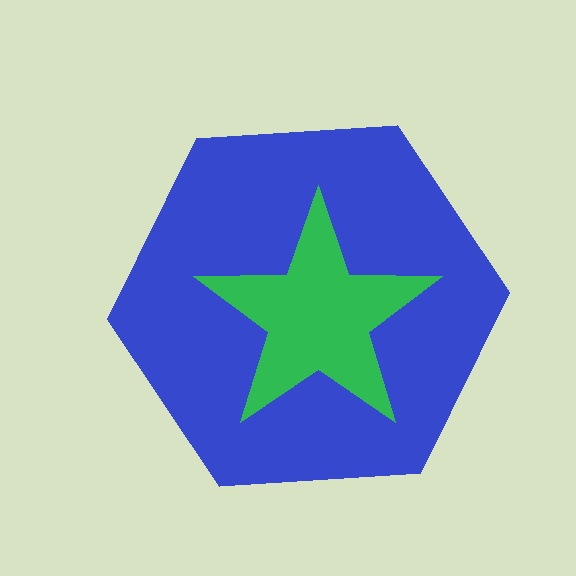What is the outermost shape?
The blue hexagon.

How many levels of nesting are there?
2.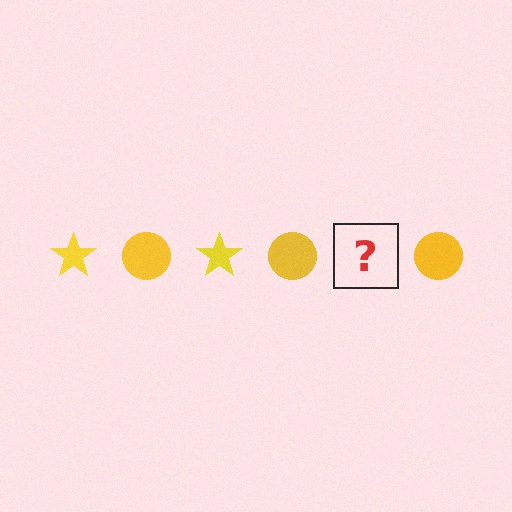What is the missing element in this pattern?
The missing element is a yellow star.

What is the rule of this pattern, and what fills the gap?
The rule is that the pattern cycles through star, circle shapes in yellow. The gap should be filled with a yellow star.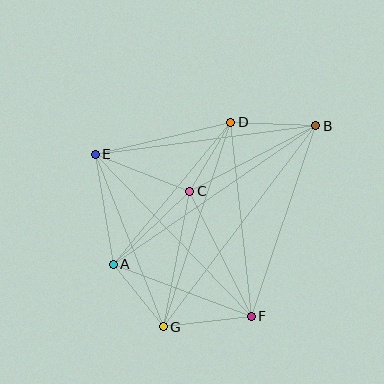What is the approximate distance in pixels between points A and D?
The distance between A and D is approximately 185 pixels.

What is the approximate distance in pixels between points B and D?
The distance between B and D is approximately 85 pixels.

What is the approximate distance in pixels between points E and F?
The distance between E and F is approximately 225 pixels.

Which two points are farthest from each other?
Points B and G are farthest from each other.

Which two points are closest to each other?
Points A and G are closest to each other.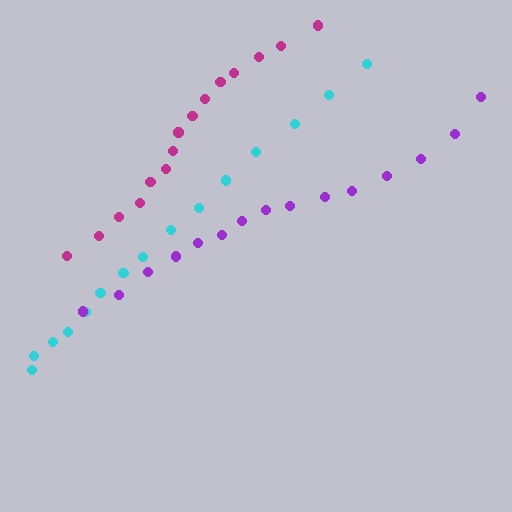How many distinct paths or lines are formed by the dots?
There are 3 distinct paths.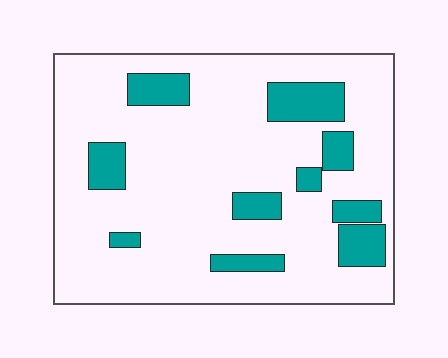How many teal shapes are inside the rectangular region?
10.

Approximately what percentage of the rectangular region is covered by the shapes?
Approximately 20%.